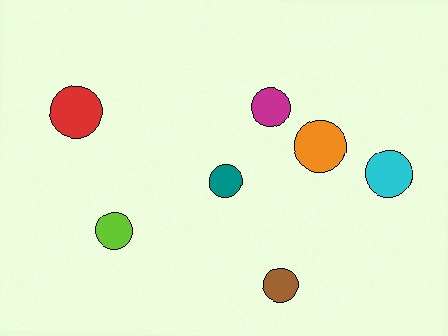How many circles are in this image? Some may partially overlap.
There are 7 circles.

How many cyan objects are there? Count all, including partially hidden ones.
There is 1 cyan object.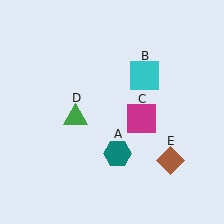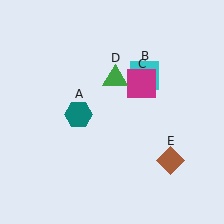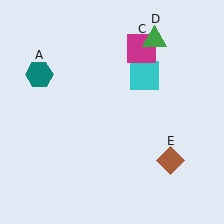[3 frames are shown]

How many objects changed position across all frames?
3 objects changed position: teal hexagon (object A), magenta square (object C), green triangle (object D).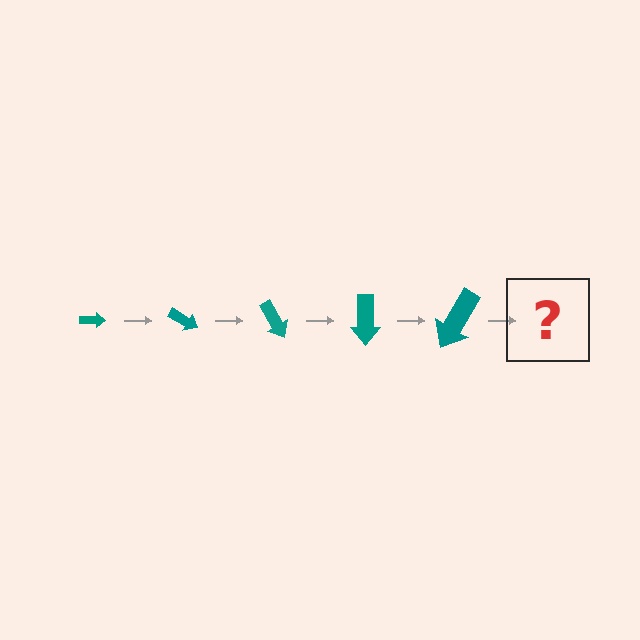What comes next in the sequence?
The next element should be an arrow, larger than the previous one and rotated 150 degrees from the start.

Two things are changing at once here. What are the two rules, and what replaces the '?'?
The two rules are that the arrow grows larger each step and it rotates 30 degrees each step. The '?' should be an arrow, larger than the previous one and rotated 150 degrees from the start.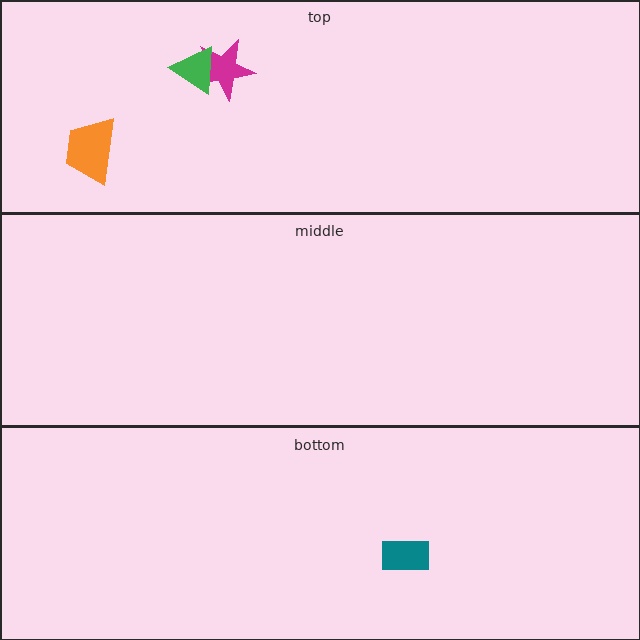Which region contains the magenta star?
The top region.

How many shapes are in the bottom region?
1.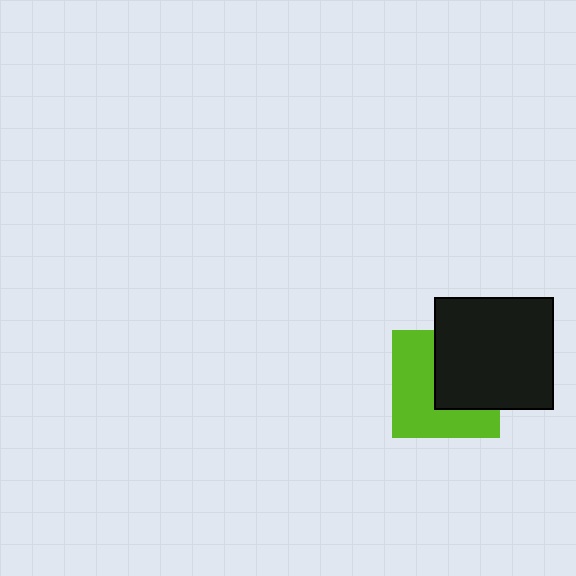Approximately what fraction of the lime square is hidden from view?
Roughly 45% of the lime square is hidden behind the black rectangle.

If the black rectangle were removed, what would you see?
You would see the complete lime square.